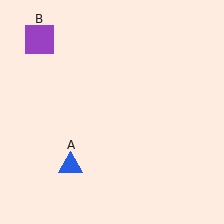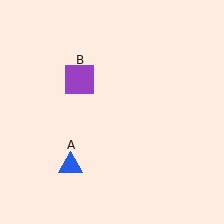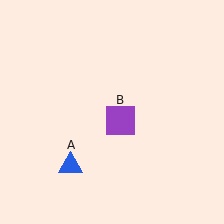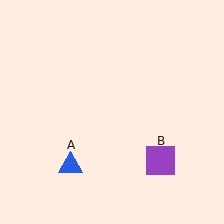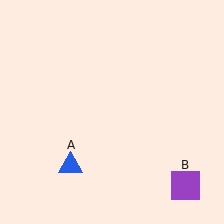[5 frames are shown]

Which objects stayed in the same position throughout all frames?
Blue triangle (object A) remained stationary.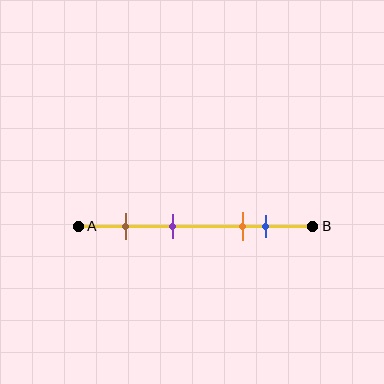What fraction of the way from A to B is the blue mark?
The blue mark is approximately 80% (0.8) of the way from A to B.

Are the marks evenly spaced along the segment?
No, the marks are not evenly spaced.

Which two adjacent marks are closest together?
The orange and blue marks are the closest adjacent pair.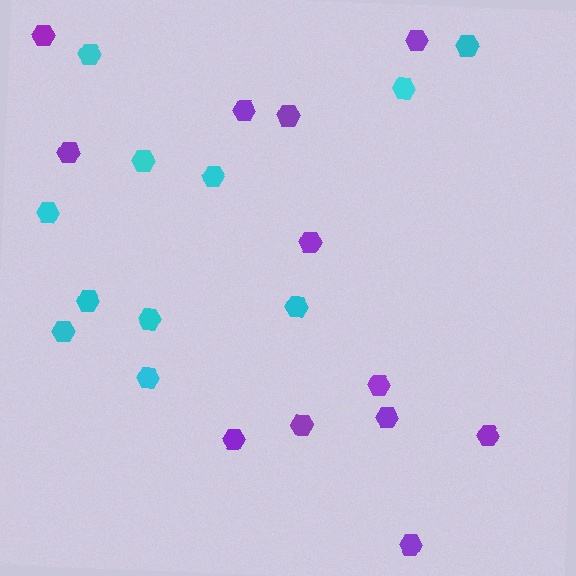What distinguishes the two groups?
There are 2 groups: one group of cyan hexagons (11) and one group of purple hexagons (12).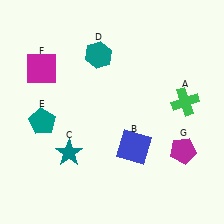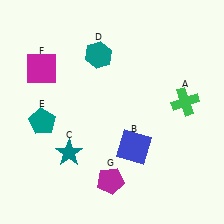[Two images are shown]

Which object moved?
The magenta pentagon (G) moved left.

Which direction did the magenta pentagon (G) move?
The magenta pentagon (G) moved left.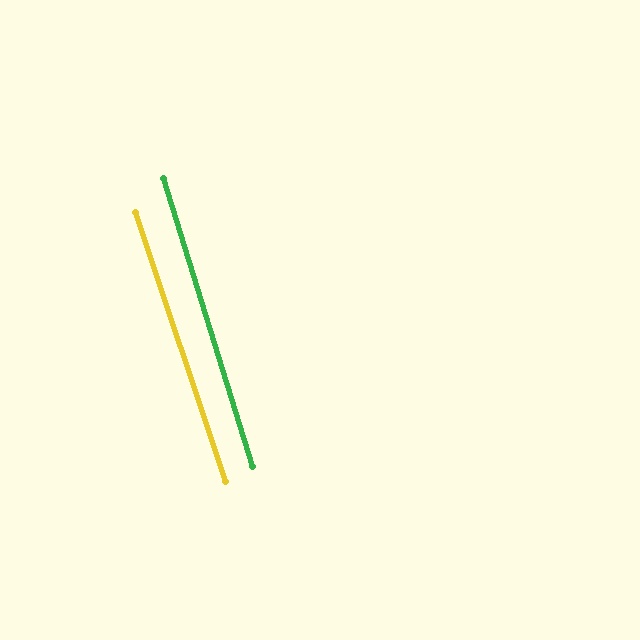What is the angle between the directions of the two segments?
Approximately 1 degree.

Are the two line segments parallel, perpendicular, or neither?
Parallel — their directions differ by only 1.2°.